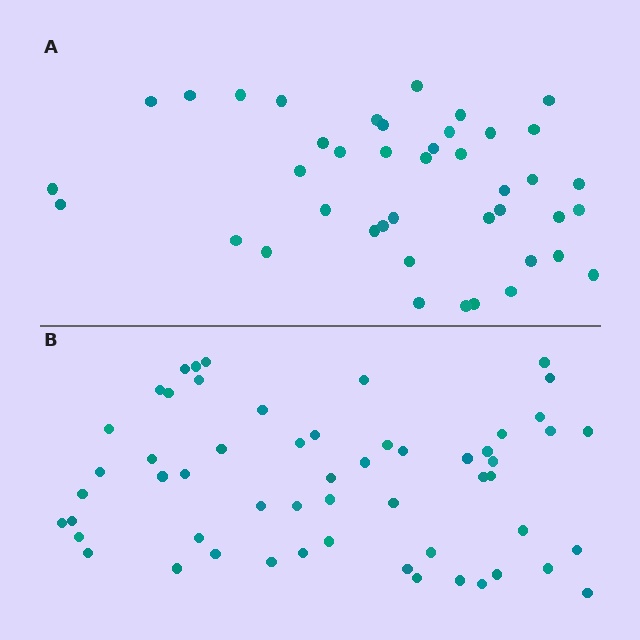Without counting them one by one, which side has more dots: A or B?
Region B (the bottom region) has more dots.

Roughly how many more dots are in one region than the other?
Region B has approximately 15 more dots than region A.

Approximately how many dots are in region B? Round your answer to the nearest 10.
About 60 dots. (The exact count is 56, which rounds to 60.)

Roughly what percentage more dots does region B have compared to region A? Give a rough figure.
About 35% more.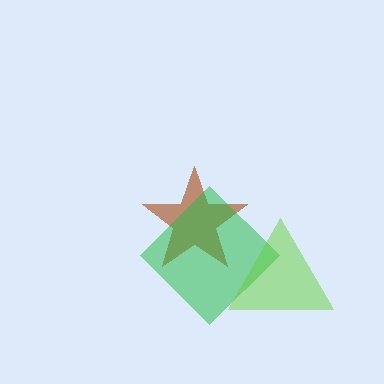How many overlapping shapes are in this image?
There are 3 overlapping shapes in the image.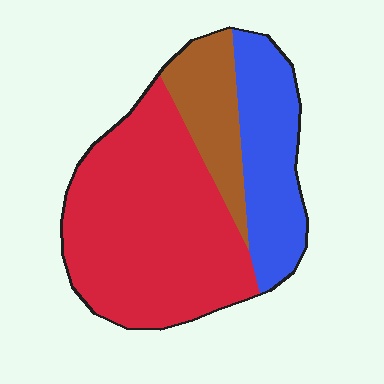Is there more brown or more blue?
Blue.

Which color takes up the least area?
Brown, at roughly 15%.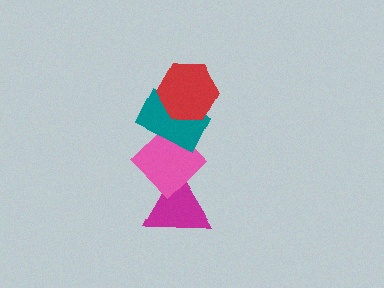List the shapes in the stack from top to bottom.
From top to bottom: the red hexagon, the teal rectangle, the pink diamond, the magenta triangle.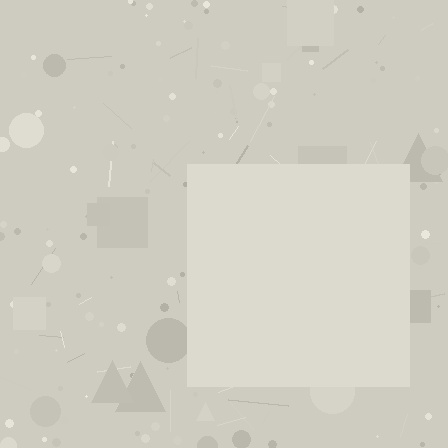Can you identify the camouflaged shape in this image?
The camouflaged shape is a square.